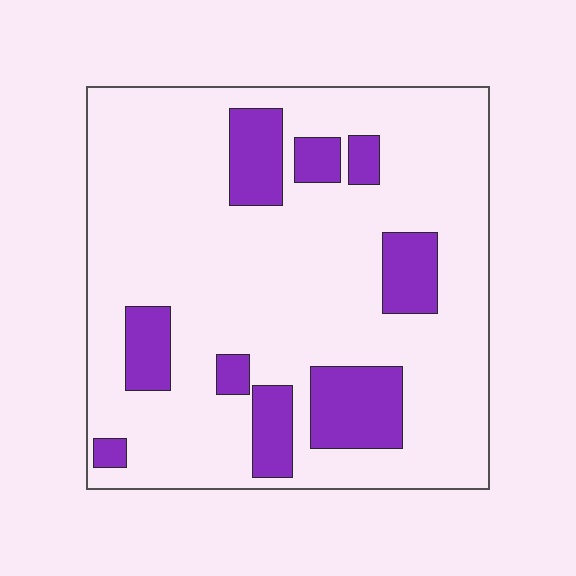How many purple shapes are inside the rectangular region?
9.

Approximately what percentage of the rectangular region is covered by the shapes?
Approximately 20%.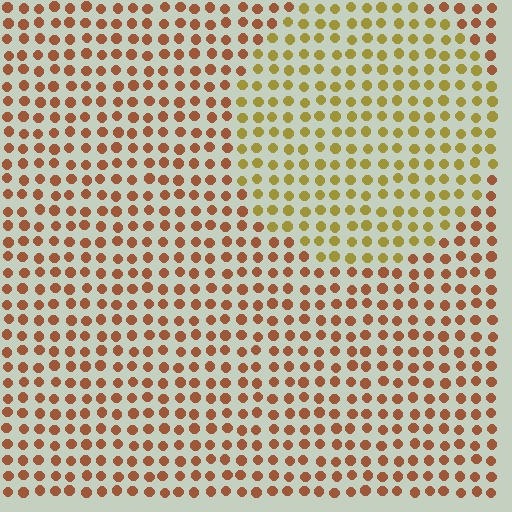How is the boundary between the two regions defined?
The boundary is defined purely by a slight shift in hue (about 36 degrees). Spacing, size, and orientation are identical on both sides.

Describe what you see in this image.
The image is filled with small brown elements in a uniform arrangement. A circle-shaped region is visible where the elements are tinted to a slightly different hue, forming a subtle color boundary.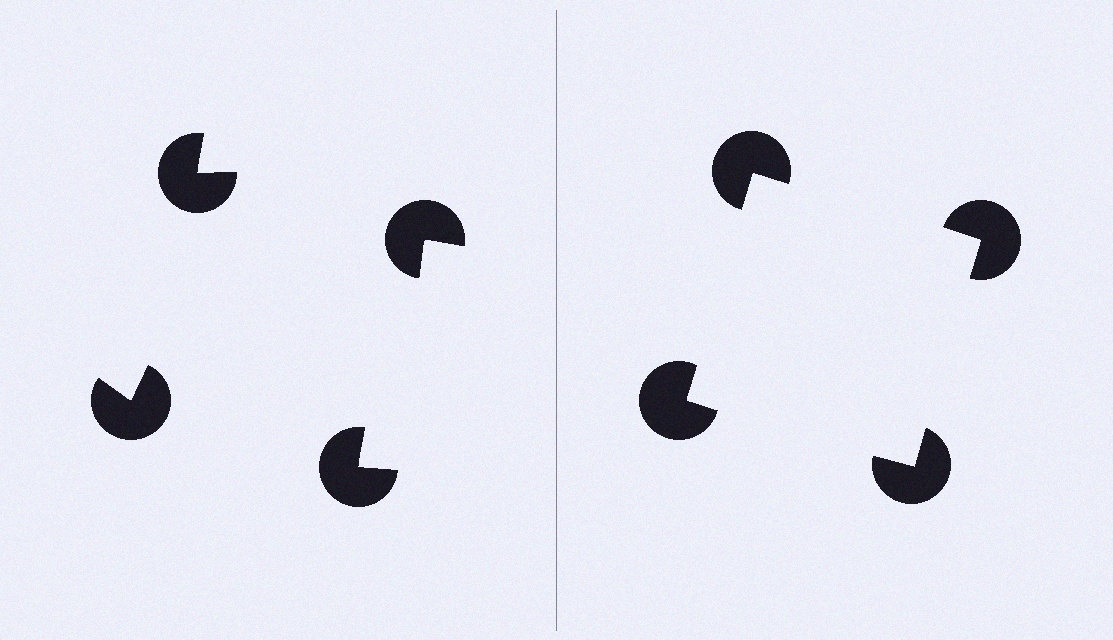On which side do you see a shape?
An illusory square appears on the right side. On the left side the wedge cuts are rotated, so no coherent shape forms.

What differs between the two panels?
The pac-man discs are positioned identically on both sides; only the wedge orientations differ. On the right they align to a square; on the left they are misaligned.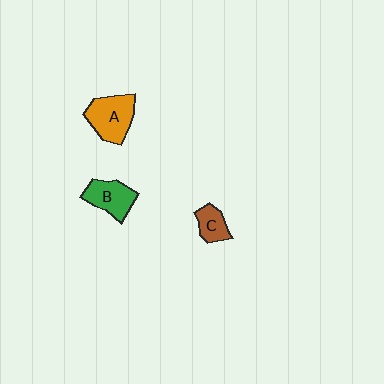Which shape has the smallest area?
Shape C (brown).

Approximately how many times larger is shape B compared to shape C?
Approximately 1.6 times.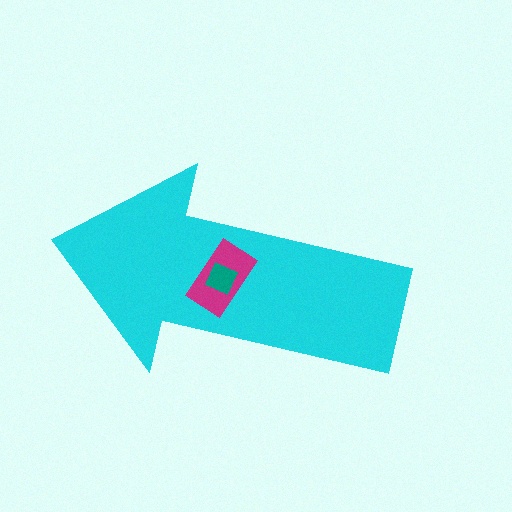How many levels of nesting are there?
3.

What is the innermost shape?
The teal square.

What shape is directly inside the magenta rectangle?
The teal square.